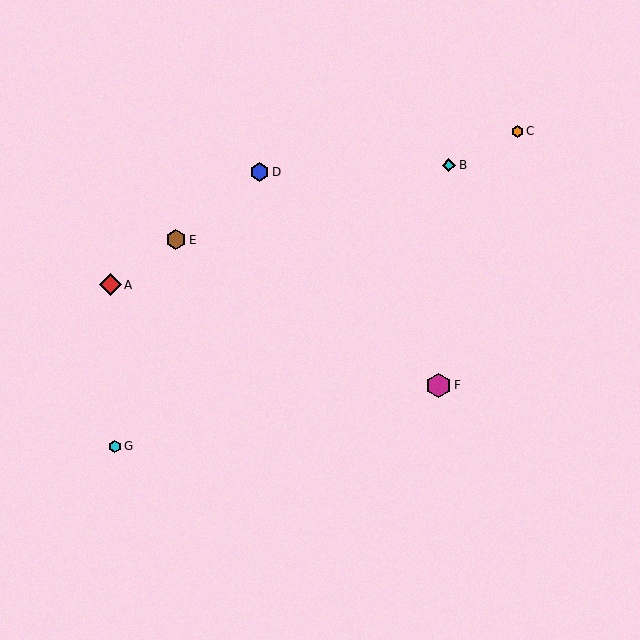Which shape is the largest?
The magenta hexagon (labeled F) is the largest.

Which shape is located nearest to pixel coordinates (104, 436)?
The cyan hexagon (labeled G) at (115, 446) is nearest to that location.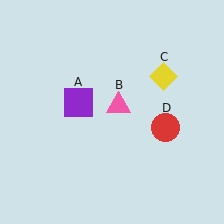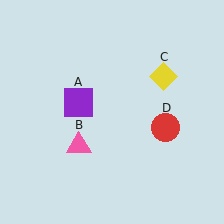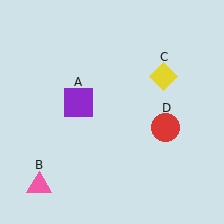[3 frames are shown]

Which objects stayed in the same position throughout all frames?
Purple square (object A) and yellow diamond (object C) and red circle (object D) remained stationary.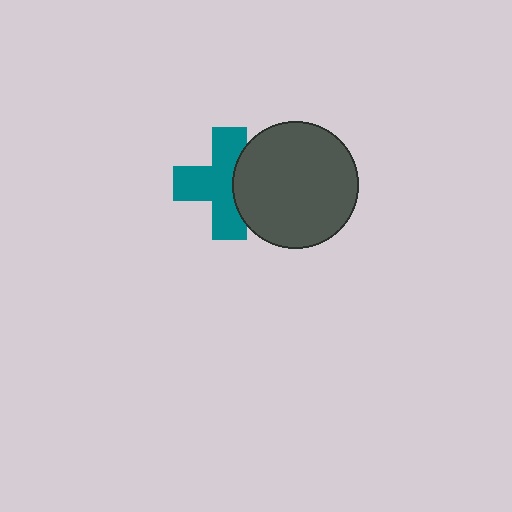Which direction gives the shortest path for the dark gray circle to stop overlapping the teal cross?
Moving right gives the shortest separation.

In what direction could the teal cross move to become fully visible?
The teal cross could move left. That would shift it out from behind the dark gray circle entirely.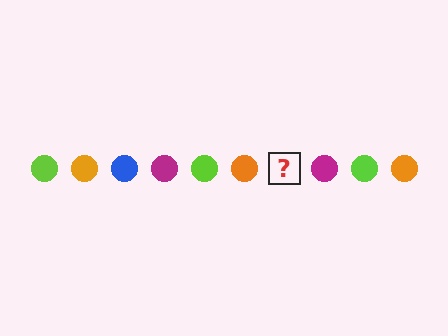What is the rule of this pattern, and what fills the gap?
The rule is that the pattern cycles through lime, orange, blue, magenta circles. The gap should be filled with a blue circle.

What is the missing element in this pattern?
The missing element is a blue circle.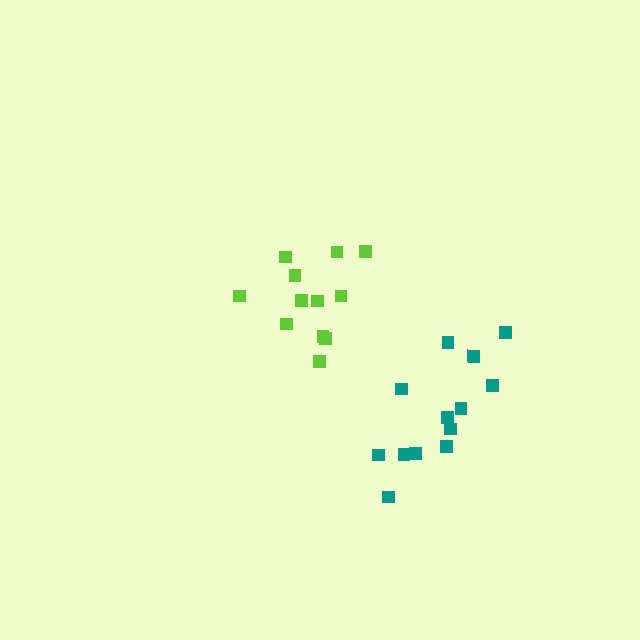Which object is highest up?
The lime cluster is topmost.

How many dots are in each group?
Group 1: 12 dots, Group 2: 13 dots (25 total).